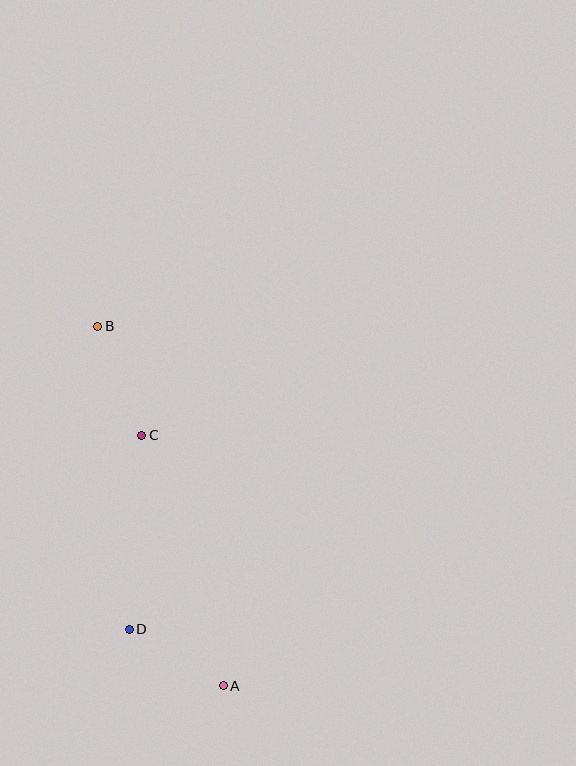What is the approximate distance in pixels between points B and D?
The distance between B and D is approximately 305 pixels.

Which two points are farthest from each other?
Points A and B are farthest from each other.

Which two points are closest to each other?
Points A and D are closest to each other.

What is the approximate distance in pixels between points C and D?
The distance between C and D is approximately 194 pixels.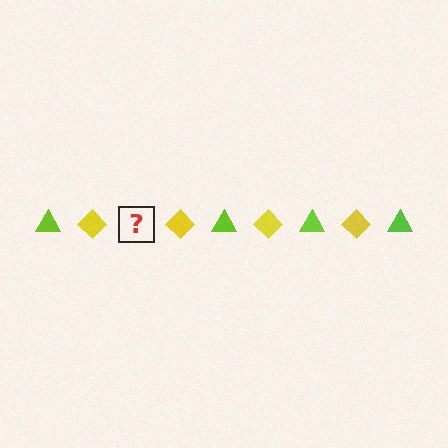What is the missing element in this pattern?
The missing element is a lime triangle.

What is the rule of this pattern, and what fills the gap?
The rule is that the pattern alternates between lime triangle and yellow diamond. The gap should be filled with a lime triangle.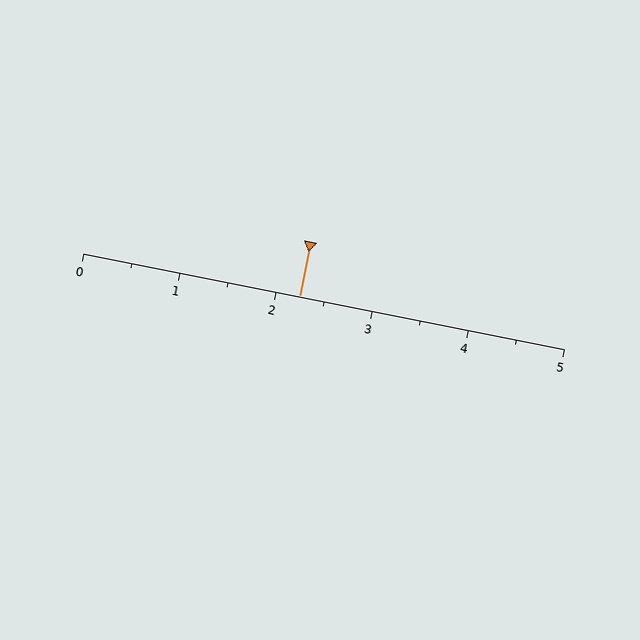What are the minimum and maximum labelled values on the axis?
The axis runs from 0 to 5.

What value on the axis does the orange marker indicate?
The marker indicates approximately 2.2.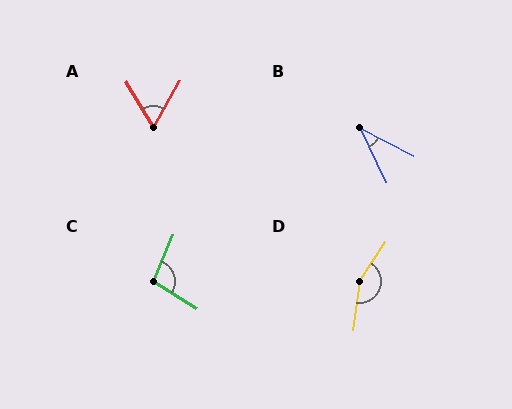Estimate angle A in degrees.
Approximately 61 degrees.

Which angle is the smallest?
B, at approximately 37 degrees.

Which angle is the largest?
D, at approximately 154 degrees.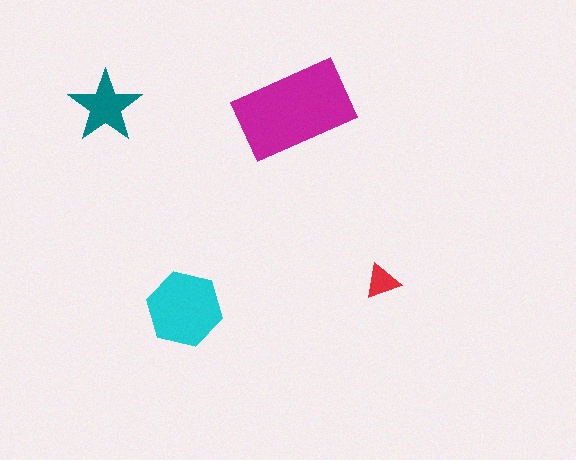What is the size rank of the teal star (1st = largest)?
3rd.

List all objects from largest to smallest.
The magenta rectangle, the cyan hexagon, the teal star, the red triangle.